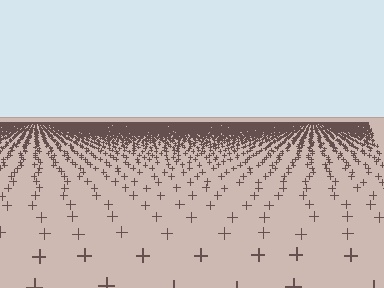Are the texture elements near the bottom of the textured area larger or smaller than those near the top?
Larger. Near the bottom, elements are closer to the viewer and appear at a bigger on-screen size.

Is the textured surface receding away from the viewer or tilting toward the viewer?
The surface is receding away from the viewer. Texture elements get smaller and denser toward the top.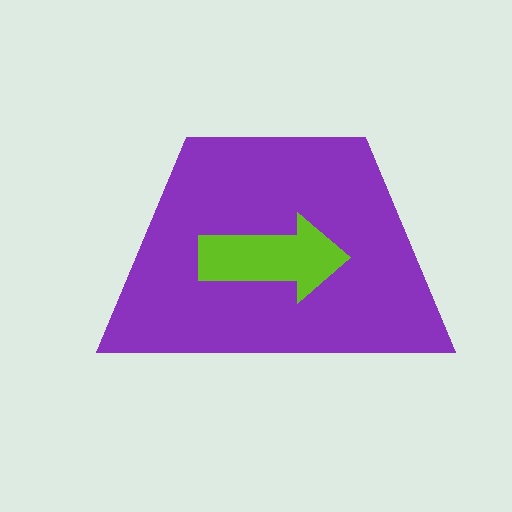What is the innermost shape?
The lime arrow.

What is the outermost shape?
The purple trapezoid.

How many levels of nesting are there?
2.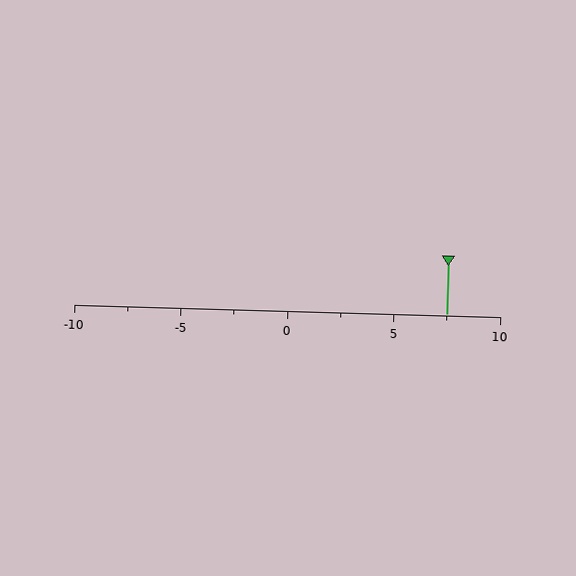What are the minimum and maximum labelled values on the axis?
The axis runs from -10 to 10.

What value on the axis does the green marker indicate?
The marker indicates approximately 7.5.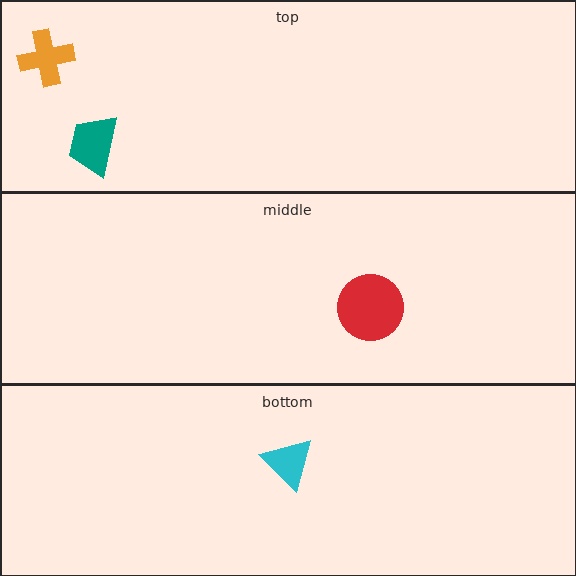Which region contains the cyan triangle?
The bottom region.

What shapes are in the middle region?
The red circle.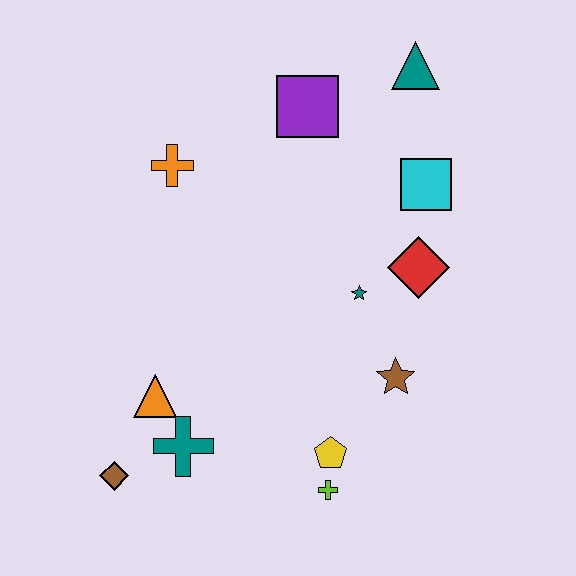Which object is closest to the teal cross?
The orange triangle is closest to the teal cross.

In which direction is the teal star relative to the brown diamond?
The teal star is to the right of the brown diamond.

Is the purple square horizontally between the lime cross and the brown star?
No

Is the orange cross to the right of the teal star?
No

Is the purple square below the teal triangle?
Yes